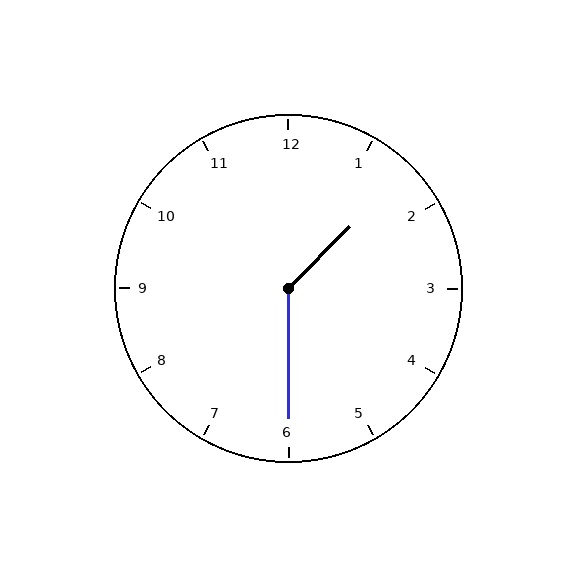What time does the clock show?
1:30.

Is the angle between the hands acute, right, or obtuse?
It is obtuse.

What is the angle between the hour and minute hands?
Approximately 135 degrees.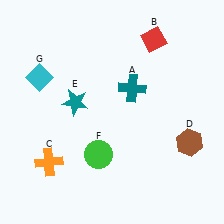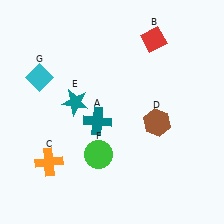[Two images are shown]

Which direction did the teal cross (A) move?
The teal cross (A) moved left.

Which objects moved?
The objects that moved are: the teal cross (A), the brown hexagon (D).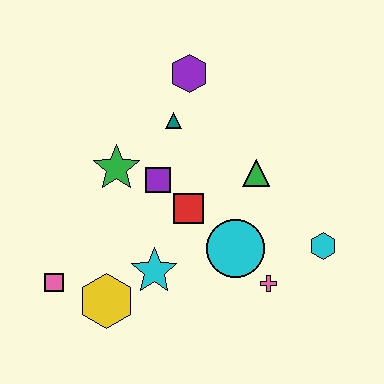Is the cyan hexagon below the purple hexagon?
Yes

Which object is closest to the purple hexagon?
The teal triangle is closest to the purple hexagon.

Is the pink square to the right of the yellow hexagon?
No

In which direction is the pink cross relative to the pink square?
The pink cross is to the right of the pink square.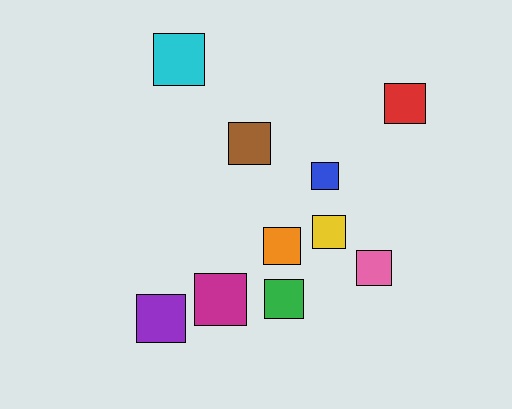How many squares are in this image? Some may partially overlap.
There are 10 squares.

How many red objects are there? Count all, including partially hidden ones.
There is 1 red object.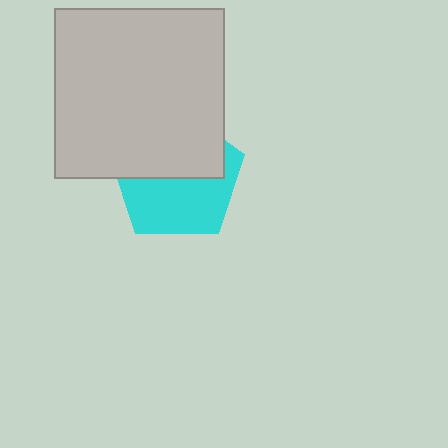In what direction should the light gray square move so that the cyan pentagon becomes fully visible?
The light gray square should move up. That is the shortest direction to clear the overlap and leave the cyan pentagon fully visible.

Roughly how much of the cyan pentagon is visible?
About half of it is visible (roughly 50%).